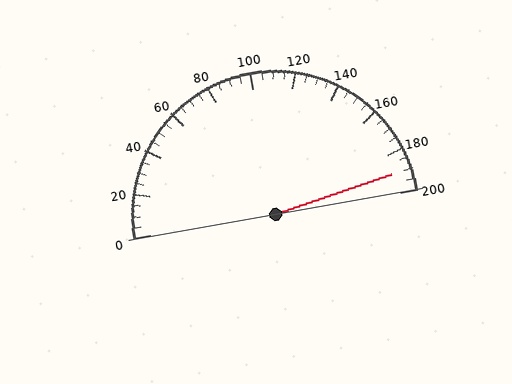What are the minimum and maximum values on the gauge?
The gauge ranges from 0 to 200.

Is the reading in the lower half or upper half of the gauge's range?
The reading is in the upper half of the range (0 to 200).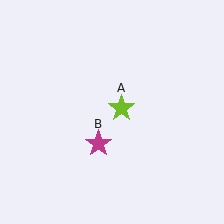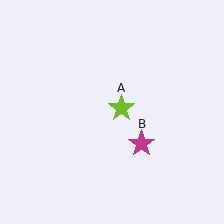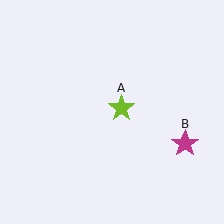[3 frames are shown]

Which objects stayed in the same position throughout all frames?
Lime star (object A) remained stationary.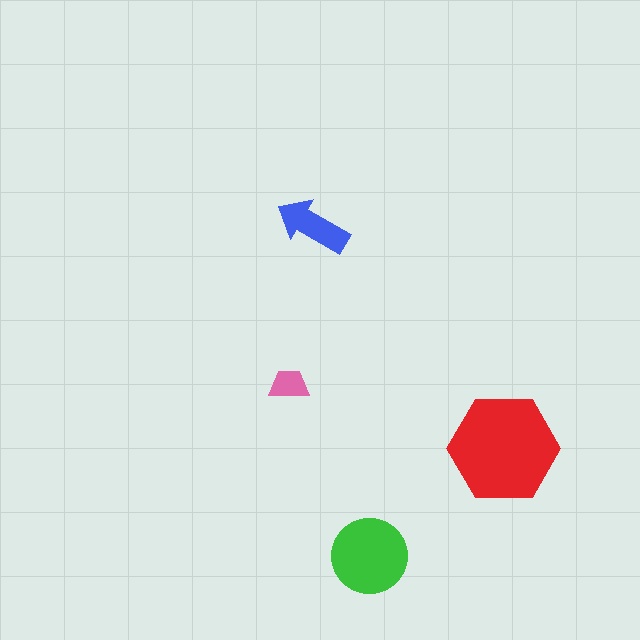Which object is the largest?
The red hexagon.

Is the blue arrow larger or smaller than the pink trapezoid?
Larger.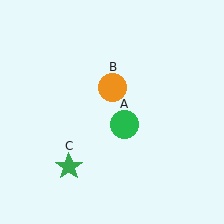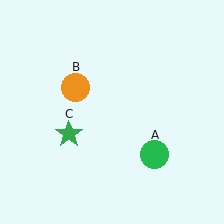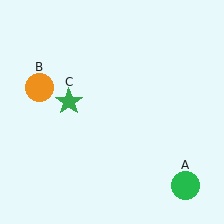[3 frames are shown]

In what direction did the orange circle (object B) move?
The orange circle (object B) moved left.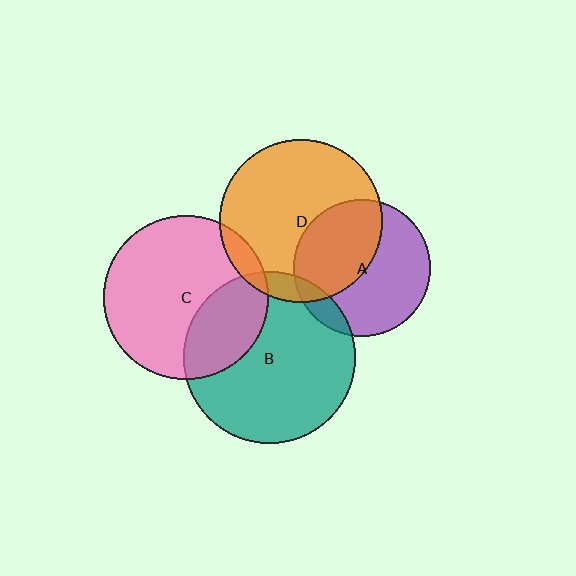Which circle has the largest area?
Circle B (teal).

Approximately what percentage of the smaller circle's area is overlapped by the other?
Approximately 30%.